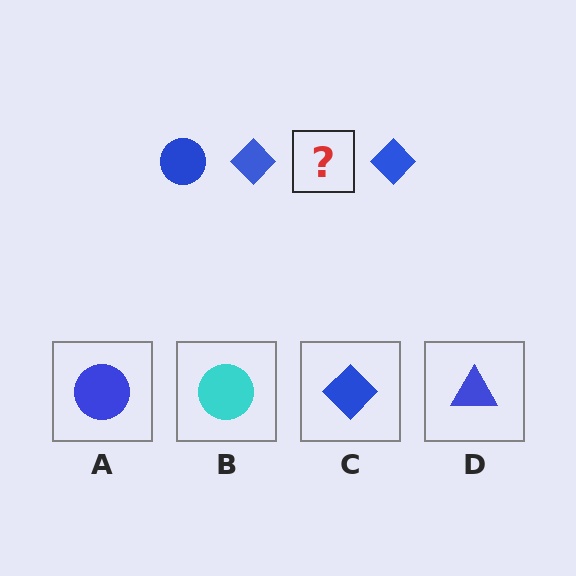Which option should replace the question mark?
Option A.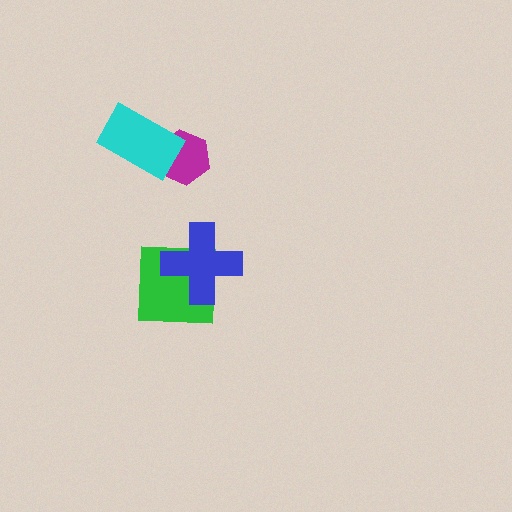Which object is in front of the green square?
The blue cross is in front of the green square.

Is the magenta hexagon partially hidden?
Yes, it is partially covered by another shape.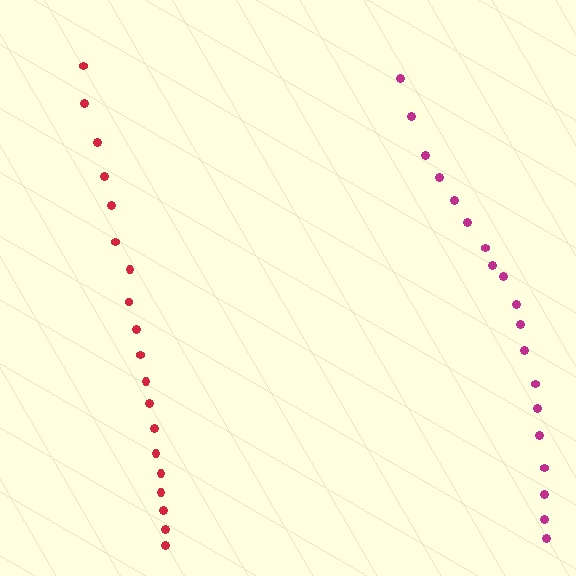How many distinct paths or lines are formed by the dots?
There are 2 distinct paths.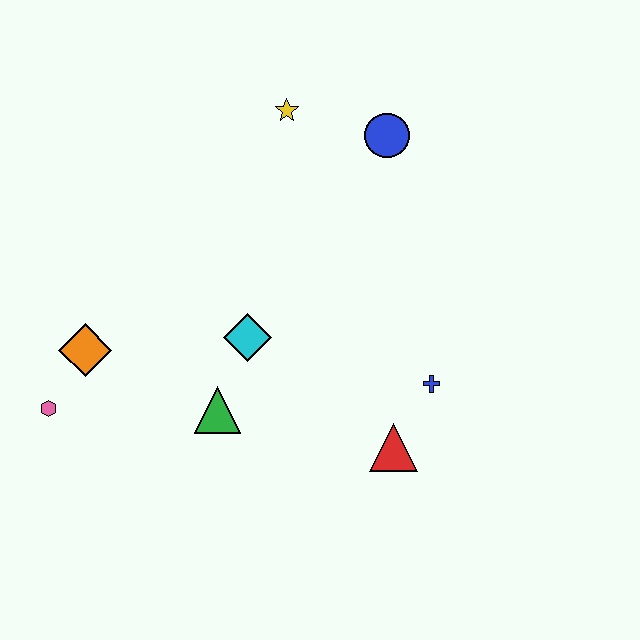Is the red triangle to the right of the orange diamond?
Yes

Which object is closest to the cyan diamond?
The green triangle is closest to the cyan diamond.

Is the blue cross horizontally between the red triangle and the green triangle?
No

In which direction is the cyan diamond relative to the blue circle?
The cyan diamond is below the blue circle.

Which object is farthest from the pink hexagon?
The blue circle is farthest from the pink hexagon.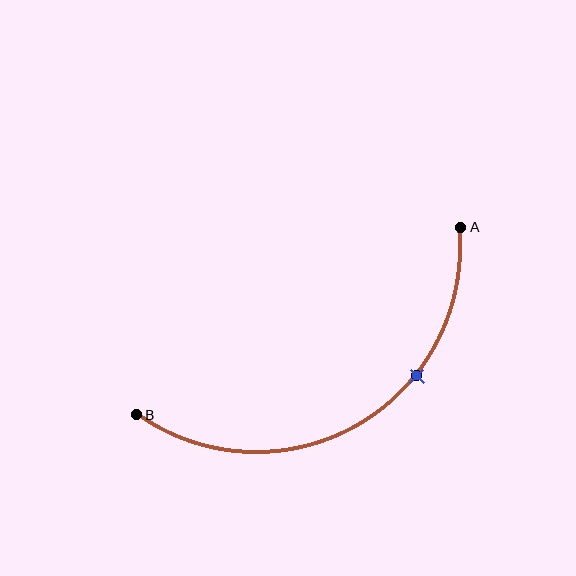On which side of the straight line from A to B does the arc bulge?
The arc bulges below the straight line connecting A and B.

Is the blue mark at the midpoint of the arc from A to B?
No. The blue mark lies on the arc but is closer to endpoint A. The arc midpoint would be at the point on the curve equidistant along the arc from both A and B.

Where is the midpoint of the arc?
The arc midpoint is the point on the curve farthest from the straight line joining A and B. It sits below that line.